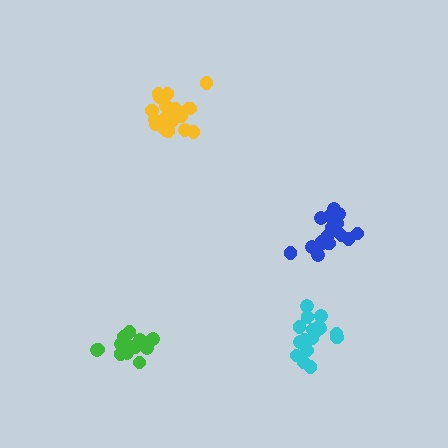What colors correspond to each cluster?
The clusters are colored: green, blue, yellow, cyan.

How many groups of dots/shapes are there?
There are 4 groups.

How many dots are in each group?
Group 1: 14 dots, Group 2: 18 dots, Group 3: 19 dots, Group 4: 20 dots (71 total).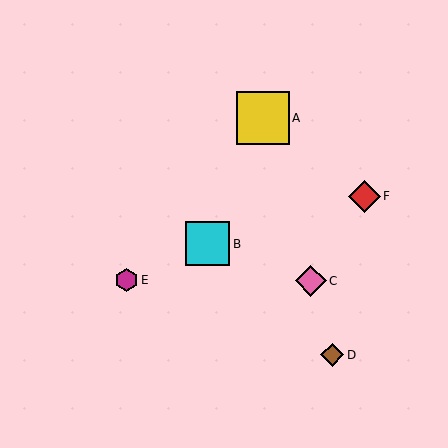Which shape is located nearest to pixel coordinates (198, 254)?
The cyan square (labeled B) at (208, 244) is nearest to that location.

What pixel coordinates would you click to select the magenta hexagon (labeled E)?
Click at (126, 280) to select the magenta hexagon E.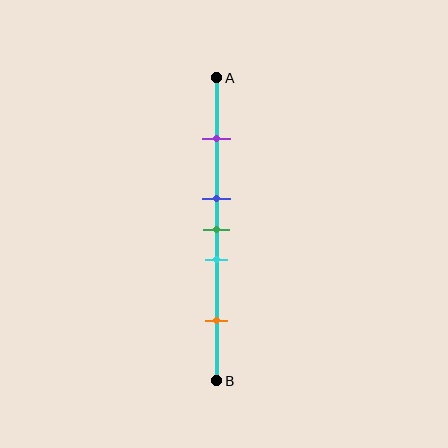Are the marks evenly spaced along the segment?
No, the marks are not evenly spaced.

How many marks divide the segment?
There are 5 marks dividing the segment.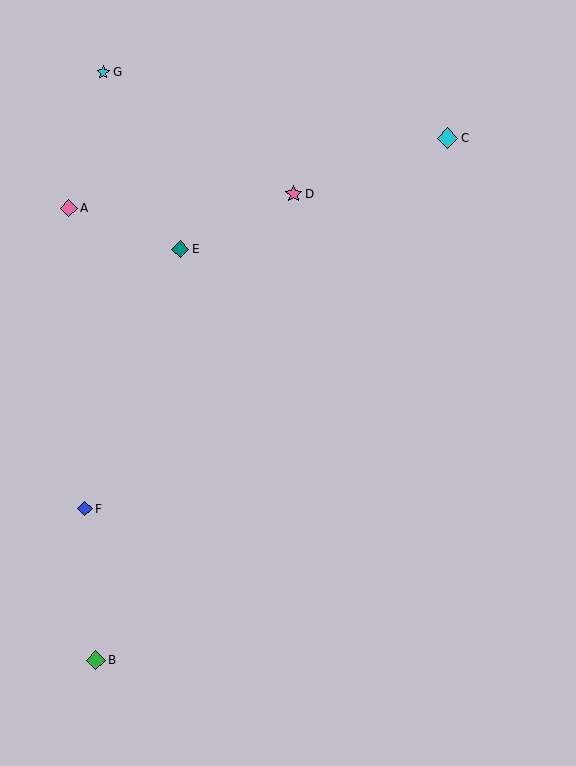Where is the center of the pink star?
The center of the pink star is at (294, 194).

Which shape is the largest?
The cyan diamond (labeled C) is the largest.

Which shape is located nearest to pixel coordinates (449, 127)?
The cyan diamond (labeled C) at (447, 138) is nearest to that location.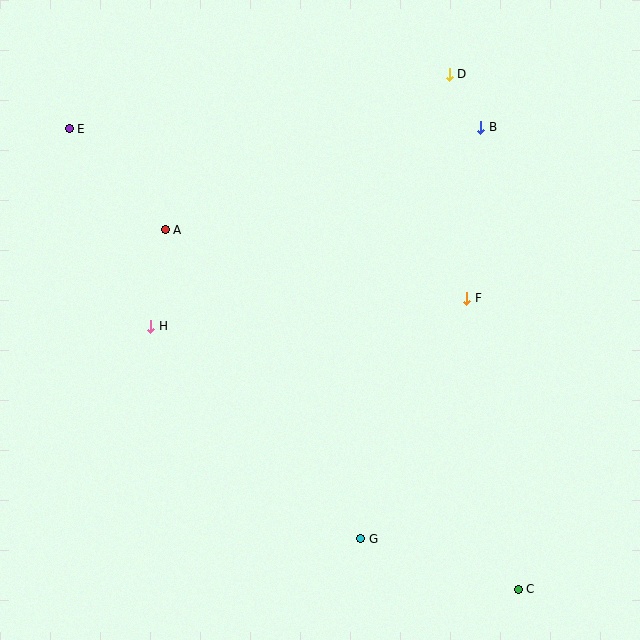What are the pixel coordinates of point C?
Point C is at (518, 589).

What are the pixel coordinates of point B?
Point B is at (481, 127).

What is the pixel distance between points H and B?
The distance between H and B is 385 pixels.